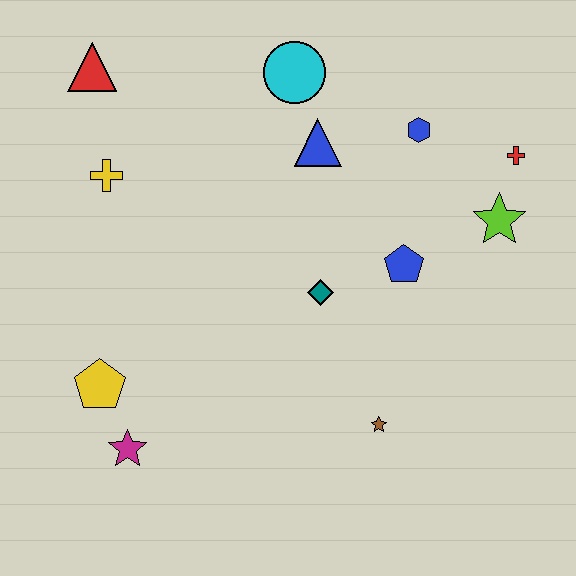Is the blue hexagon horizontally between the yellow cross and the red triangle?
No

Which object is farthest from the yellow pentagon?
The red cross is farthest from the yellow pentagon.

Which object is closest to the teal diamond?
The blue pentagon is closest to the teal diamond.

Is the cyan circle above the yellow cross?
Yes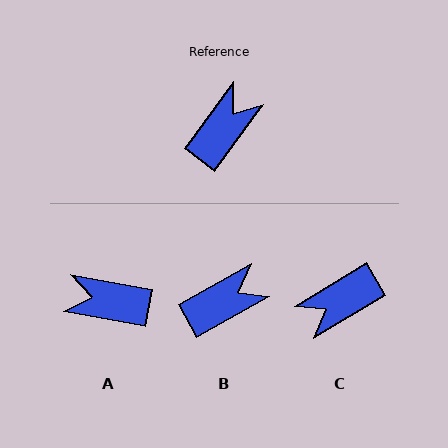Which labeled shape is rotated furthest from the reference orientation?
C, about 158 degrees away.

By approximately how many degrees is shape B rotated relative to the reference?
Approximately 24 degrees clockwise.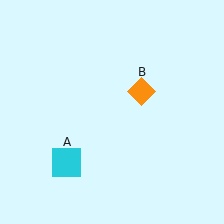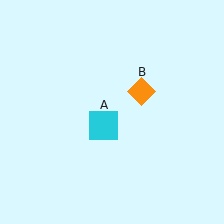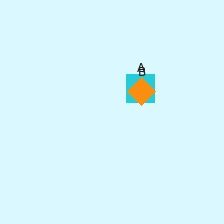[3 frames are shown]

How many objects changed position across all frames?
1 object changed position: cyan square (object A).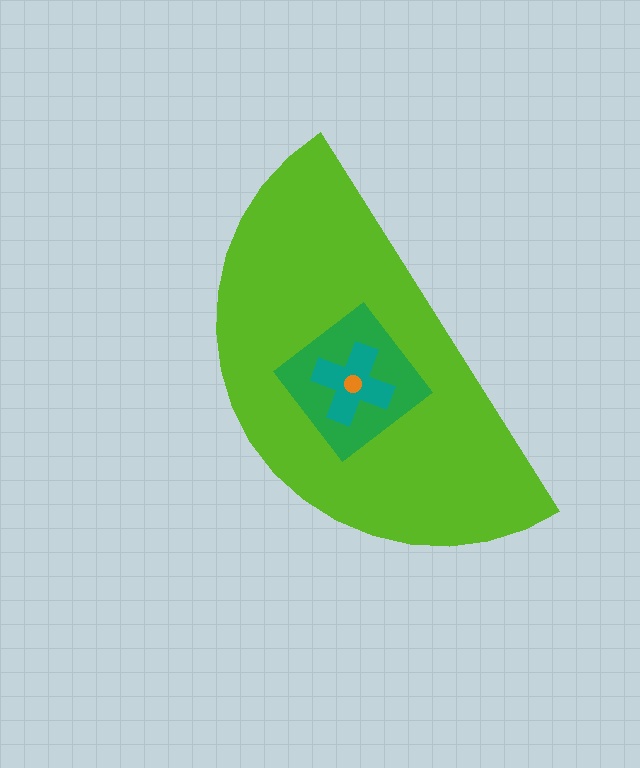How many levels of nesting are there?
4.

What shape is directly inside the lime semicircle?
The green diamond.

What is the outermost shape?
The lime semicircle.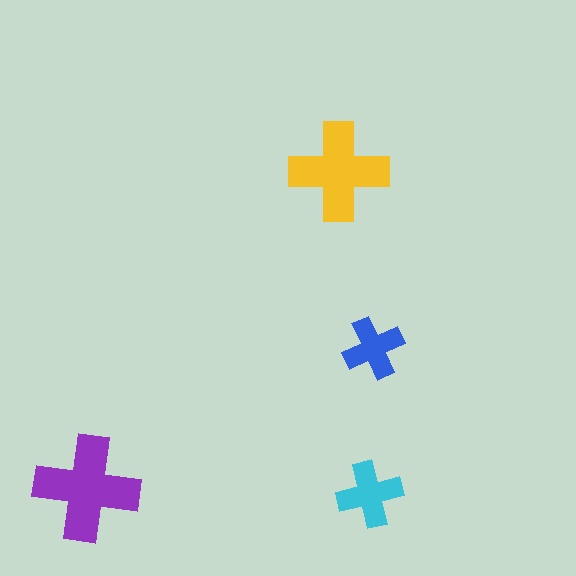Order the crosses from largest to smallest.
the purple one, the yellow one, the cyan one, the blue one.